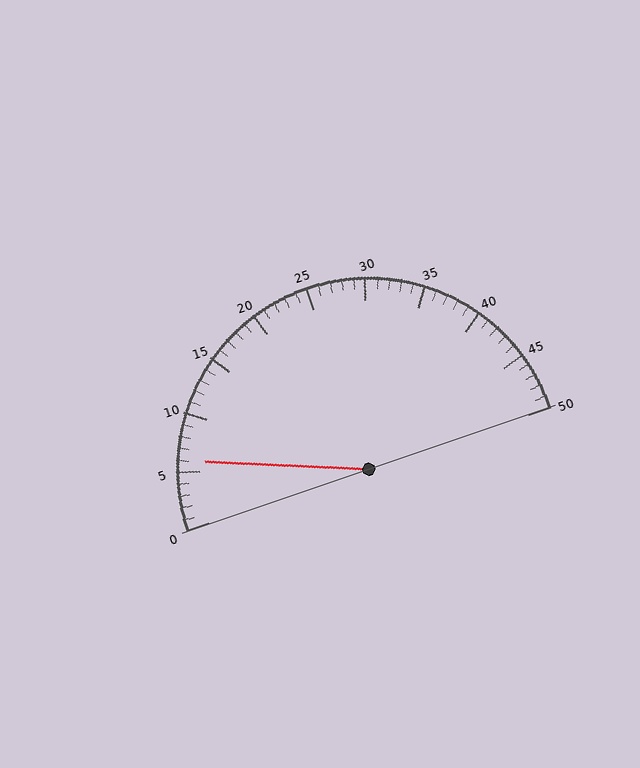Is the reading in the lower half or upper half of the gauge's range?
The reading is in the lower half of the range (0 to 50).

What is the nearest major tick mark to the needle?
The nearest major tick mark is 5.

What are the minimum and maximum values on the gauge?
The gauge ranges from 0 to 50.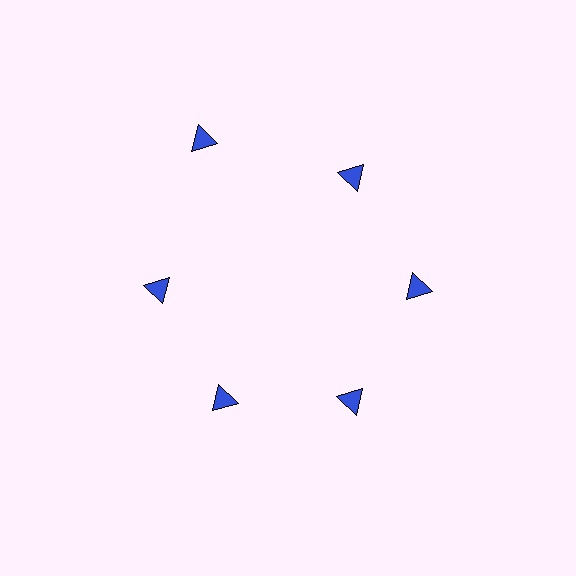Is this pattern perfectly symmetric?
No. The 6 blue triangles are arranged in a ring, but one element near the 11 o'clock position is pushed outward from the center, breaking the 6-fold rotational symmetry.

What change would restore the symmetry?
The symmetry would be restored by moving it inward, back onto the ring so that all 6 triangles sit at equal angles and equal distance from the center.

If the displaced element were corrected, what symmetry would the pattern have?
It would have 6-fold rotational symmetry — the pattern would map onto itself every 60 degrees.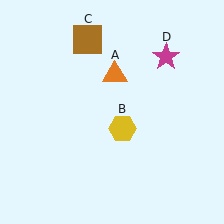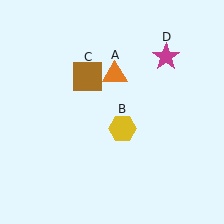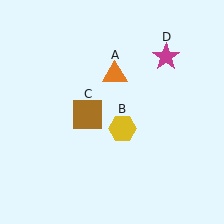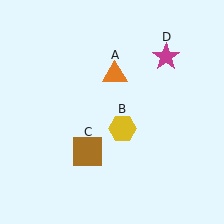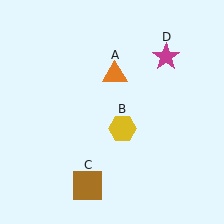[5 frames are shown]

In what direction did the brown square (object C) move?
The brown square (object C) moved down.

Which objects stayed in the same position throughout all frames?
Orange triangle (object A) and yellow hexagon (object B) and magenta star (object D) remained stationary.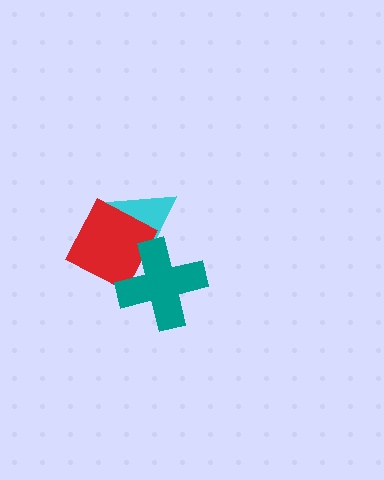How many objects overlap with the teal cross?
2 objects overlap with the teal cross.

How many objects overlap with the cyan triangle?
2 objects overlap with the cyan triangle.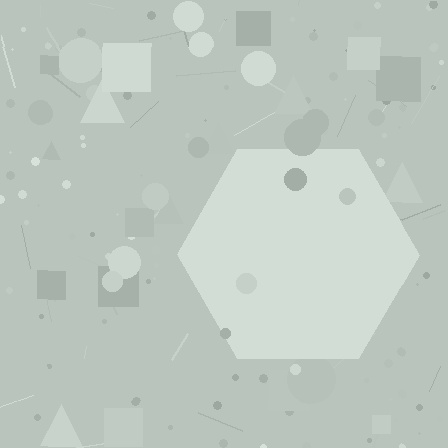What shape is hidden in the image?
A hexagon is hidden in the image.